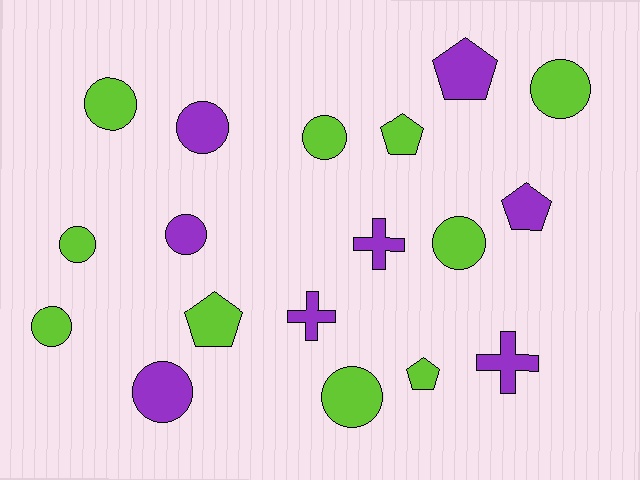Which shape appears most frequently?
Circle, with 10 objects.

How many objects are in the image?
There are 18 objects.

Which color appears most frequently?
Lime, with 10 objects.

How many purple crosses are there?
There are 3 purple crosses.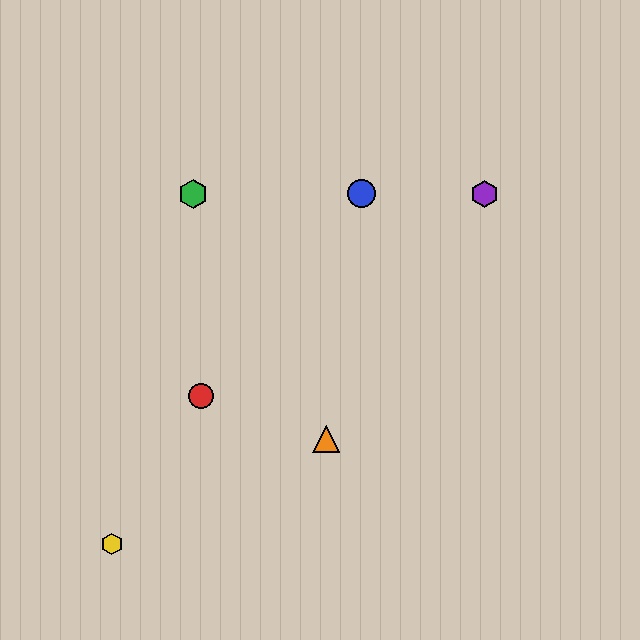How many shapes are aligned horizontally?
3 shapes (the blue circle, the green hexagon, the purple hexagon) are aligned horizontally.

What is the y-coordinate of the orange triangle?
The orange triangle is at y≈439.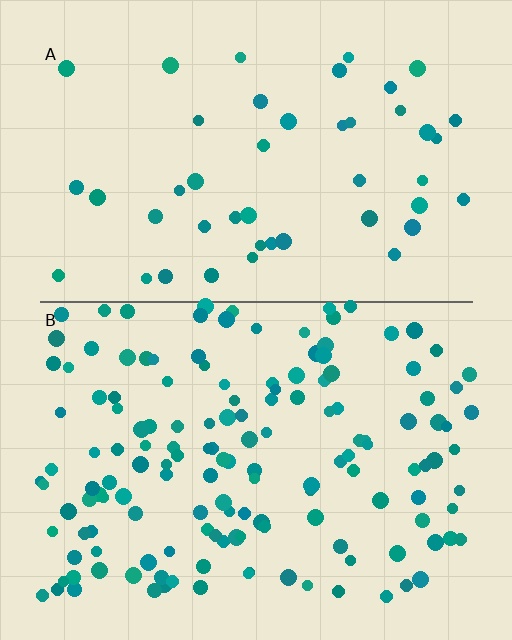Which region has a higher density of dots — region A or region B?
B (the bottom).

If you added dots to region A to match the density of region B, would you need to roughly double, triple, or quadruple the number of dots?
Approximately triple.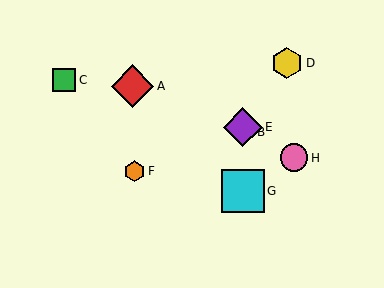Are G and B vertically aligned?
Yes, both are at x≈243.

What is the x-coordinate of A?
Object A is at x≈132.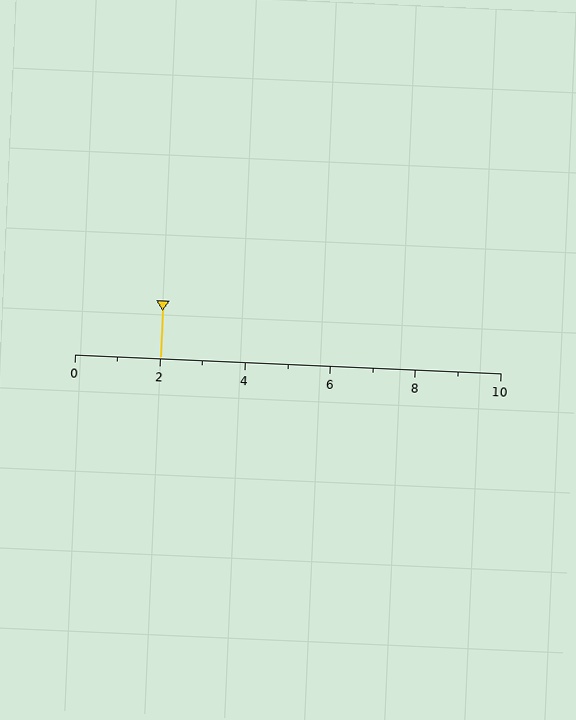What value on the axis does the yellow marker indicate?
The marker indicates approximately 2.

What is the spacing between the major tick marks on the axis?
The major ticks are spaced 2 apart.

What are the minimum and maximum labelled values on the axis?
The axis runs from 0 to 10.